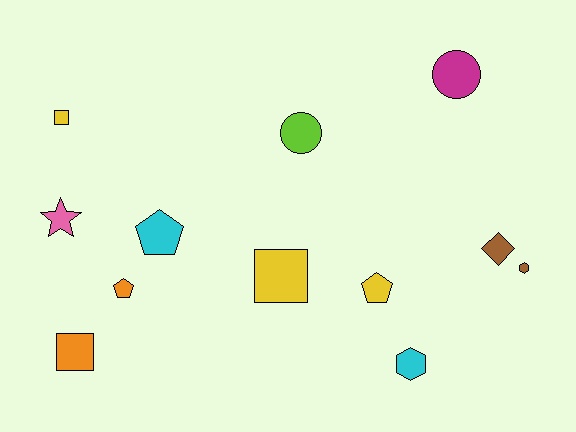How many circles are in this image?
There are 2 circles.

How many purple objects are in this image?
There are no purple objects.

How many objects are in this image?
There are 12 objects.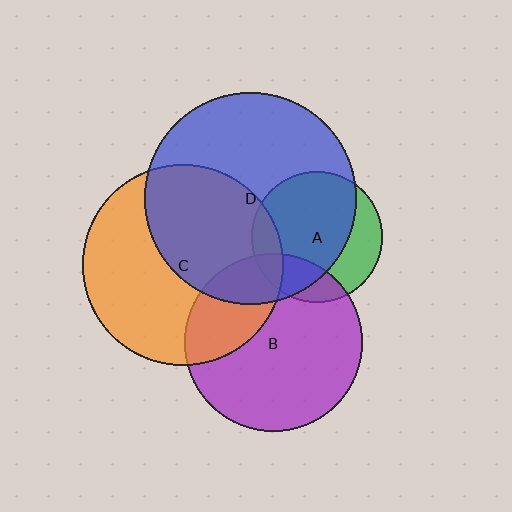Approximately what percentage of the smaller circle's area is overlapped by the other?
Approximately 30%.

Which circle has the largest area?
Circle D (blue).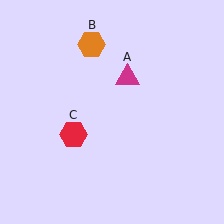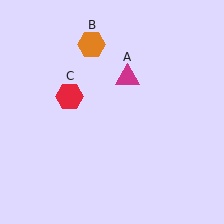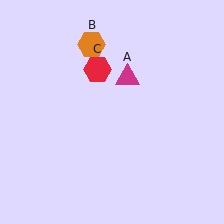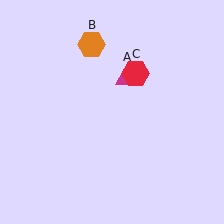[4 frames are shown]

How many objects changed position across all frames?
1 object changed position: red hexagon (object C).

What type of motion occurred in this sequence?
The red hexagon (object C) rotated clockwise around the center of the scene.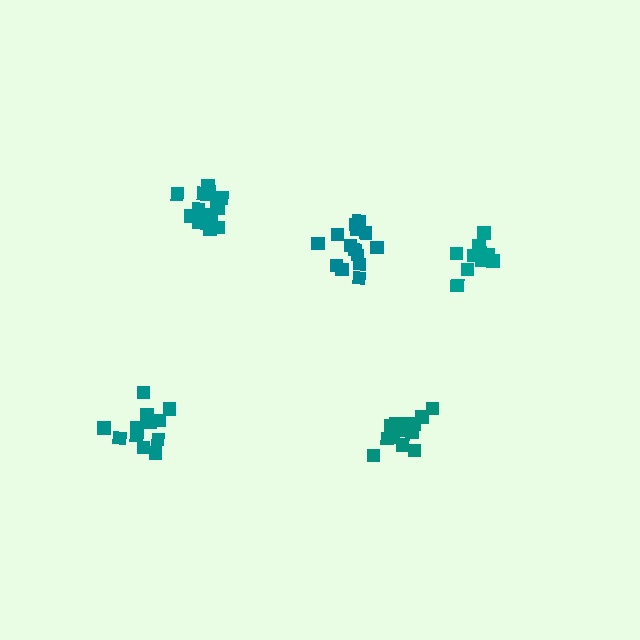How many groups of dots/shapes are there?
There are 5 groups.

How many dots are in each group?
Group 1: 13 dots, Group 2: 11 dots, Group 3: 14 dots, Group 4: 14 dots, Group 5: 16 dots (68 total).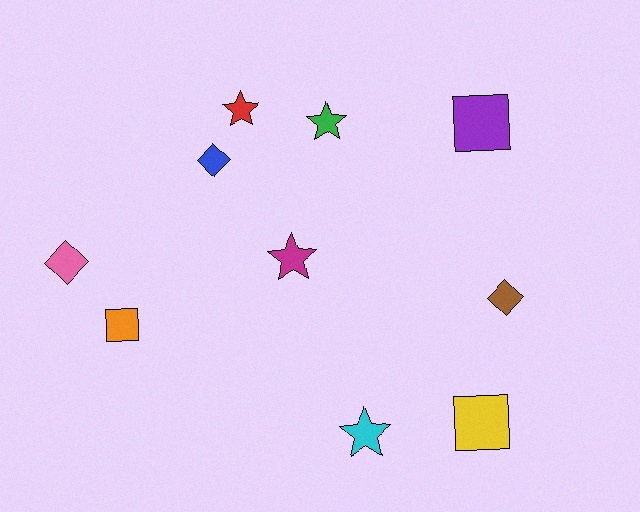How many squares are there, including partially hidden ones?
There are 3 squares.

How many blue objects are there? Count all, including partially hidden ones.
There is 1 blue object.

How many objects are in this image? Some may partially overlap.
There are 10 objects.